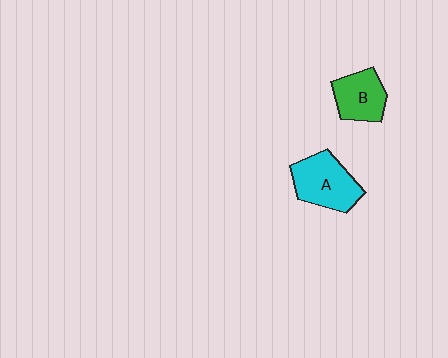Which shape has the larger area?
Shape A (cyan).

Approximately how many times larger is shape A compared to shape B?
Approximately 1.3 times.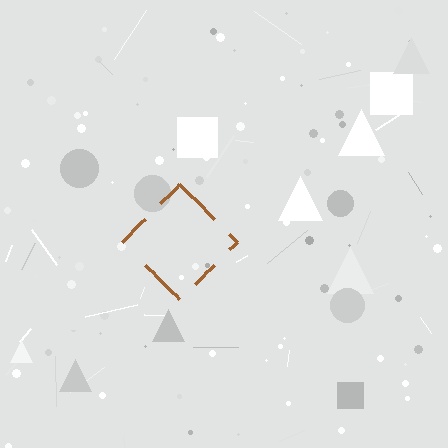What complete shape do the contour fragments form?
The contour fragments form a diamond.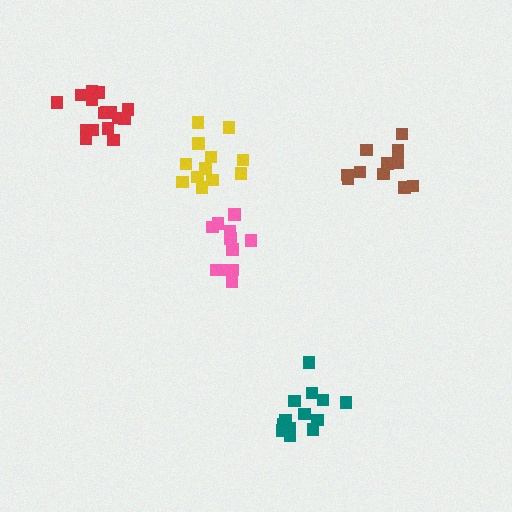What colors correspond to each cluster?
The clusters are colored: red, teal, brown, pink, yellow.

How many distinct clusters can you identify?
There are 5 distinct clusters.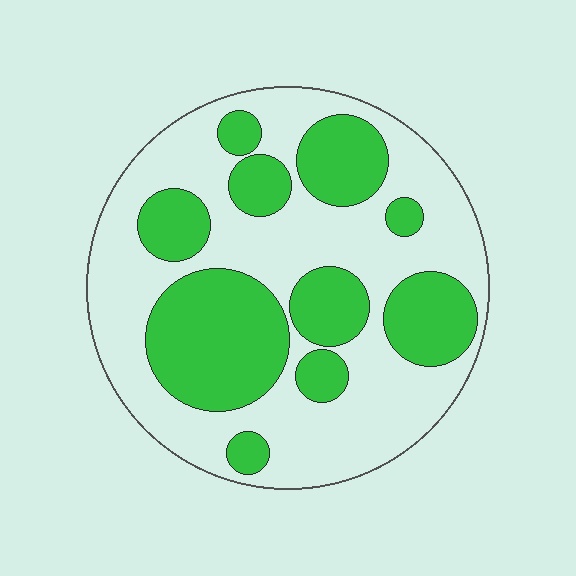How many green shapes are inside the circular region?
10.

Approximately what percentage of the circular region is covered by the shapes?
Approximately 40%.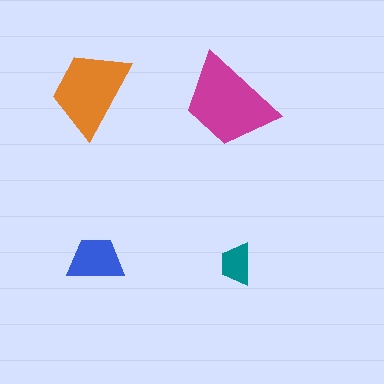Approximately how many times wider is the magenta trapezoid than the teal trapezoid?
About 2.5 times wider.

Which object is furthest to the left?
The orange trapezoid is leftmost.